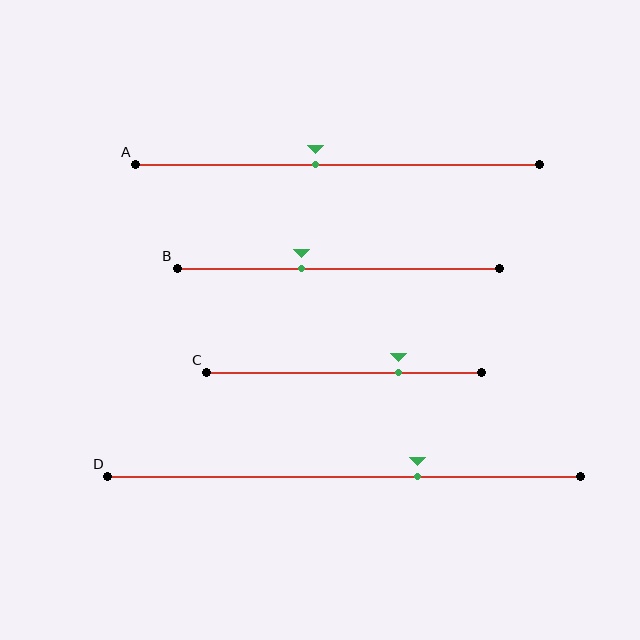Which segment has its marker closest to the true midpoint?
Segment A has its marker closest to the true midpoint.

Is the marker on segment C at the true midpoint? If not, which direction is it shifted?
No, the marker on segment C is shifted to the right by about 20% of the segment length.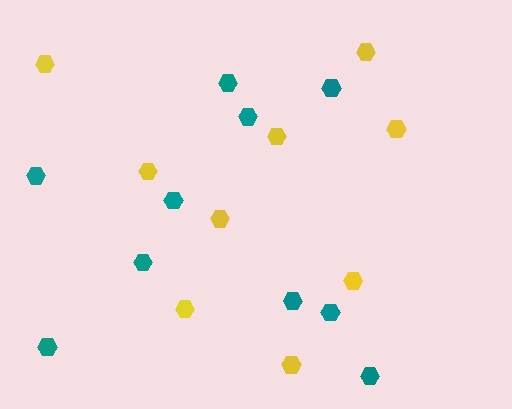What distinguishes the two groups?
There are 2 groups: one group of teal hexagons (10) and one group of yellow hexagons (9).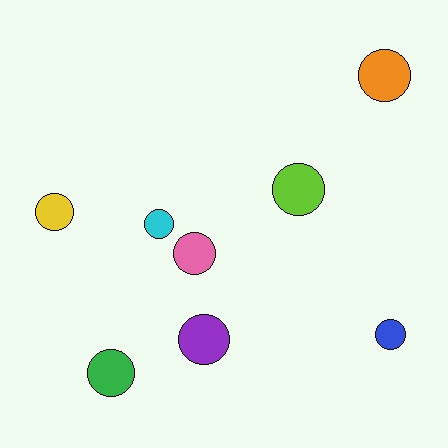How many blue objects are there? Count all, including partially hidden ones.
There is 1 blue object.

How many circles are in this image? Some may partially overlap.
There are 8 circles.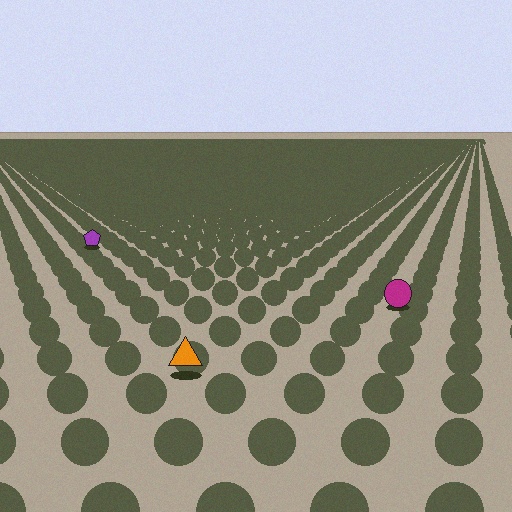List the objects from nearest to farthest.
From nearest to farthest: the orange triangle, the magenta circle, the purple pentagon.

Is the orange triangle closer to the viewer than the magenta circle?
Yes. The orange triangle is closer — you can tell from the texture gradient: the ground texture is coarser near it.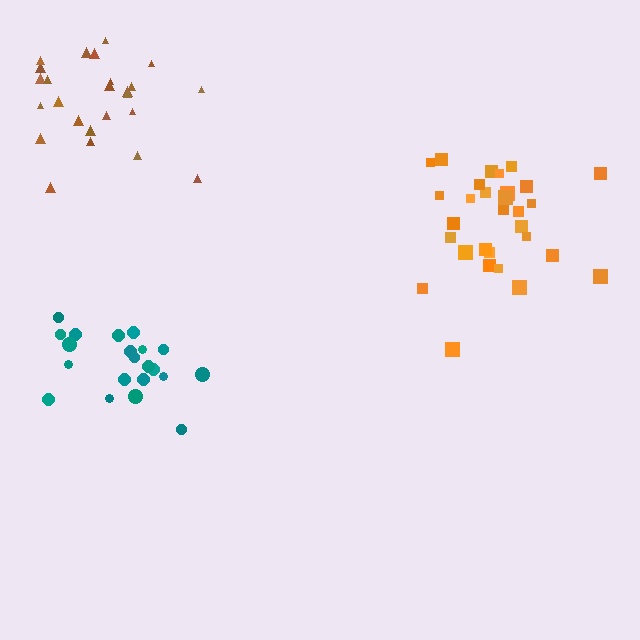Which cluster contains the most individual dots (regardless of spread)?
Orange (30).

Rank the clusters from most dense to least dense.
teal, orange, brown.